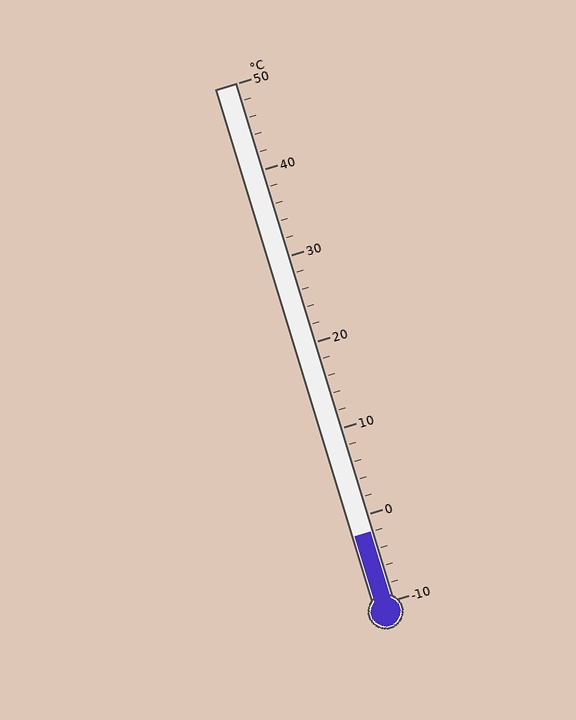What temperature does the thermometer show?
The thermometer shows approximately -2°C.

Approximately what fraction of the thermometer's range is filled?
The thermometer is filled to approximately 15% of its range.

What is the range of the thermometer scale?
The thermometer scale ranges from -10°C to 50°C.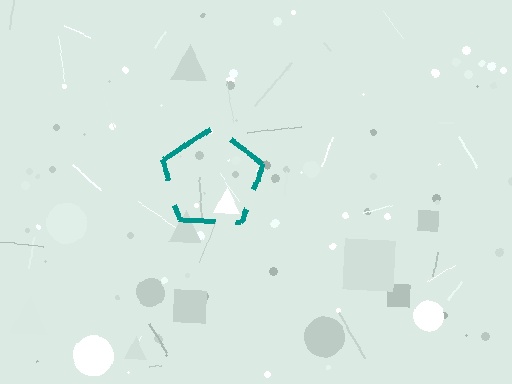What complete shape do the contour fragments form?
The contour fragments form a pentagon.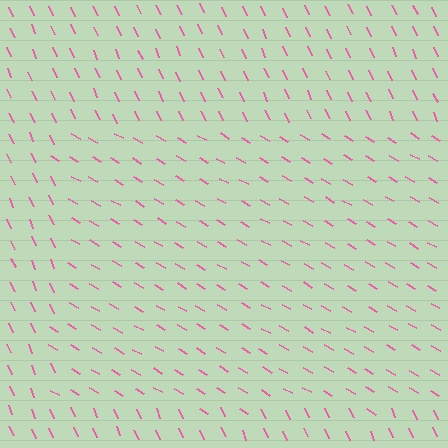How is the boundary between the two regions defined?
The boundary is defined purely by a change in line orientation (approximately 36 degrees difference). All lines are the same color and thickness.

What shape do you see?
I see a rectangle.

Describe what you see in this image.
The image is filled with small pink line segments. A rectangle region in the image has lines oriented differently from the surrounding lines, creating a visible texture boundary.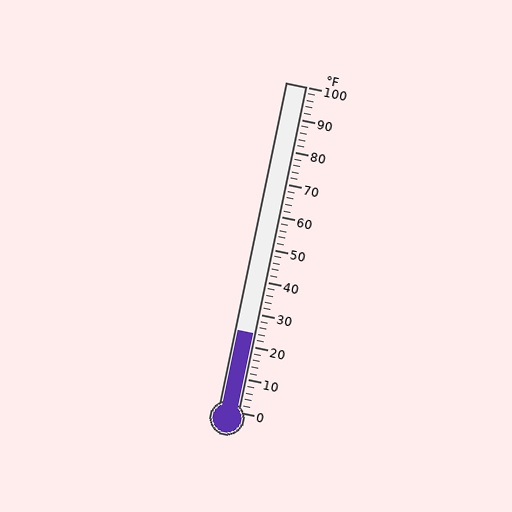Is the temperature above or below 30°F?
The temperature is below 30°F.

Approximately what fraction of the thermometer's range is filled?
The thermometer is filled to approximately 25% of its range.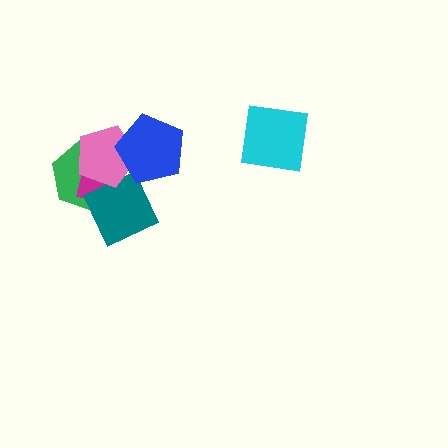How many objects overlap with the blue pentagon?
1 object overlaps with the blue pentagon.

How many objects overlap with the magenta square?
3 objects overlap with the magenta square.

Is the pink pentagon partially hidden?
Yes, it is partially covered by another shape.